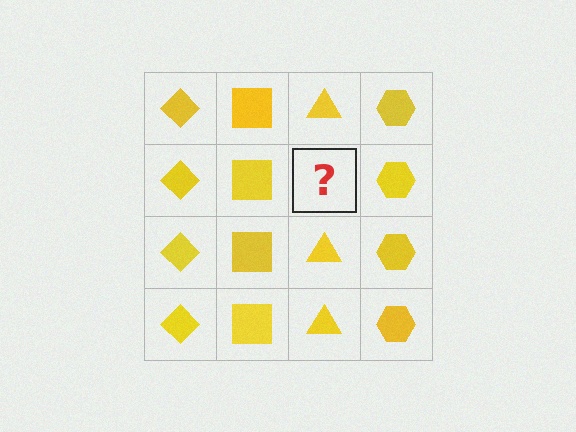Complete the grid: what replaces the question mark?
The question mark should be replaced with a yellow triangle.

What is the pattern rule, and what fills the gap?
The rule is that each column has a consistent shape. The gap should be filled with a yellow triangle.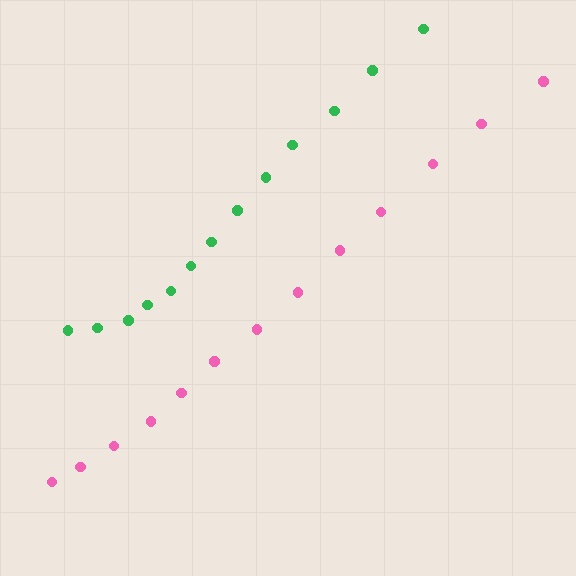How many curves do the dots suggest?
There are 2 distinct paths.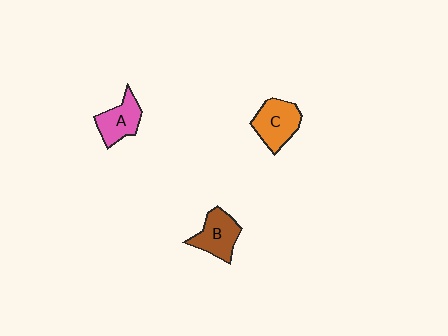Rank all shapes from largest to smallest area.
From largest to smallest: C (orange), B (brown), A (pink).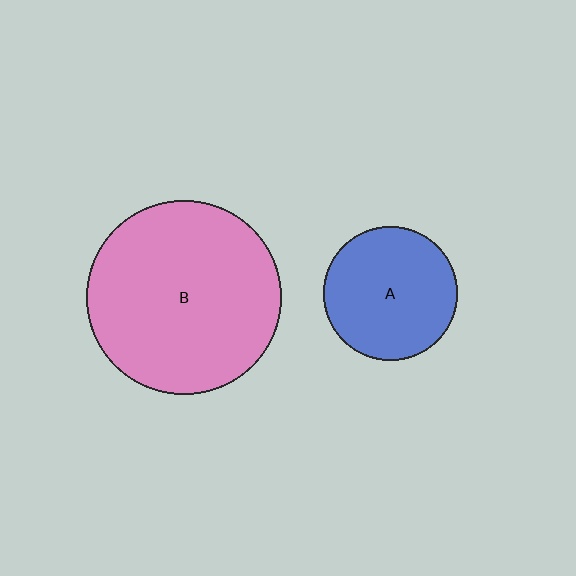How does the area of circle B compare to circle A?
Approximately 2.1 times.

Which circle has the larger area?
Circle B (pink).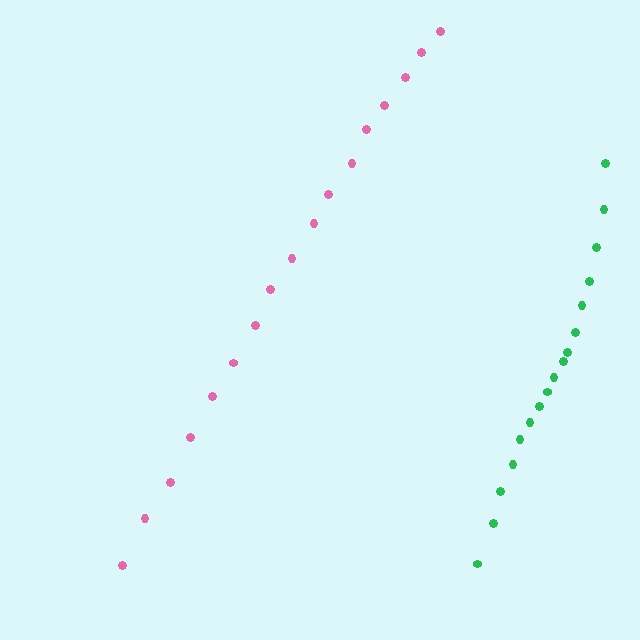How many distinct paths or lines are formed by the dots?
There are 2 distinct paths.